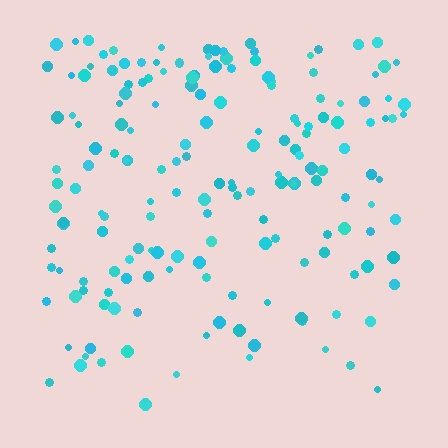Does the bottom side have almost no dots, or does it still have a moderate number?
Still a moderate number, just noticeably fewer than the top.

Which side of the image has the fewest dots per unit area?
The bottom.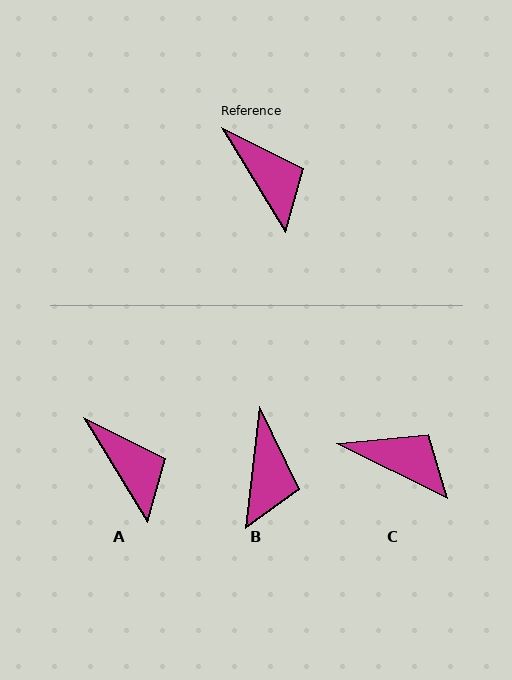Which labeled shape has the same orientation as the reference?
A.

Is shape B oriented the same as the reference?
No, it is off by about 38 degrees.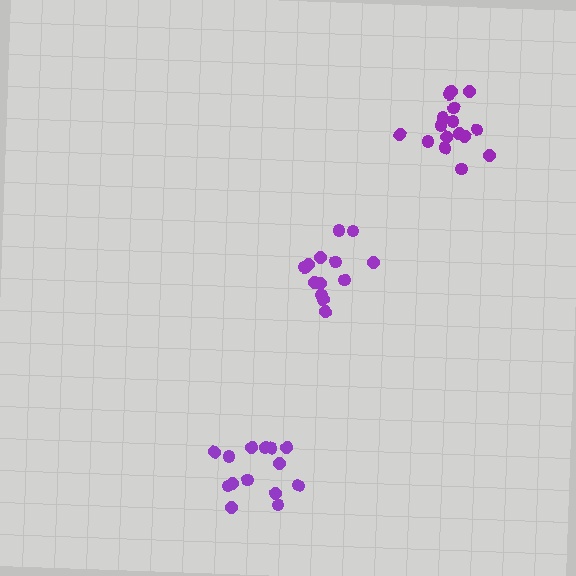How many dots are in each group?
Group 1: 16 dots, Group 2: 13 dots, Group 3: 14 dots (43 total).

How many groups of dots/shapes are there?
There are 3 groups.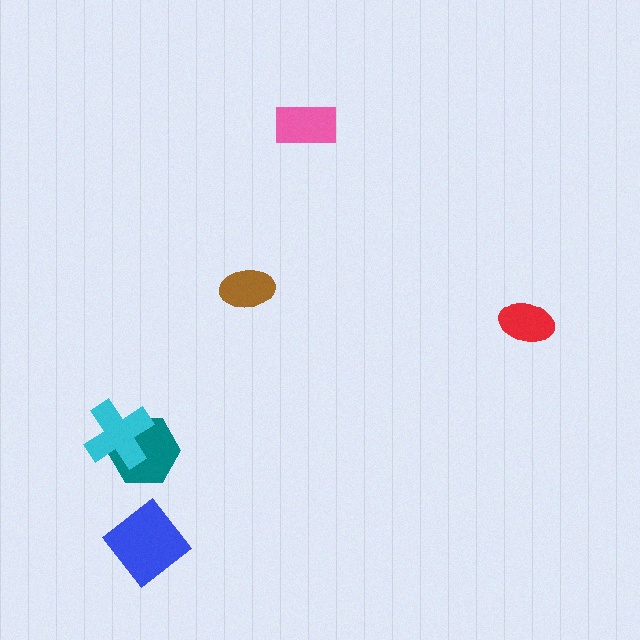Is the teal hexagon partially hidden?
Yes, it is partially covered by another shape.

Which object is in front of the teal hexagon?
The cyan cross is in front of the teal hexagon.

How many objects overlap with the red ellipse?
0 objects overlap with the red ellipse.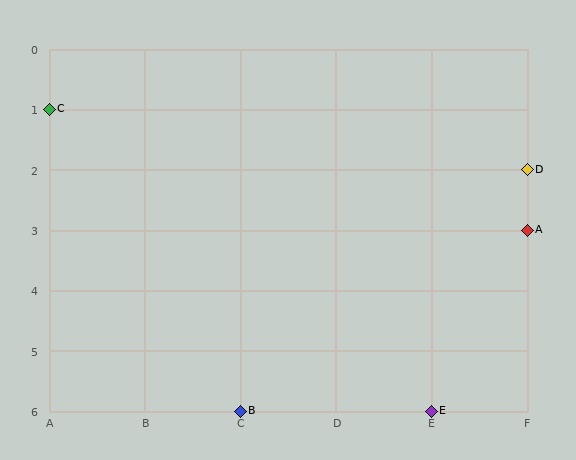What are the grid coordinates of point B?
Point B is at grid coordinates (C, 6).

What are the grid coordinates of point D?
Point D is at grid coordinates (F, 2).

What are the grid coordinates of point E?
Point E is at grid coordinates (E, 6).